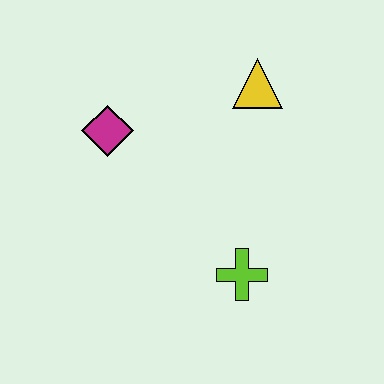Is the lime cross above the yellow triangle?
No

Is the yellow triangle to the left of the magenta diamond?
No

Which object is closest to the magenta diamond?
The yellow triangle is closest to the magenta diamond.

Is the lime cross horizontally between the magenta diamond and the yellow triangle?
Yes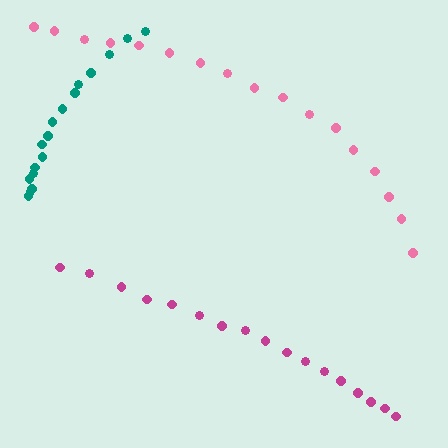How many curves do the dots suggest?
There are 3 distinct paths.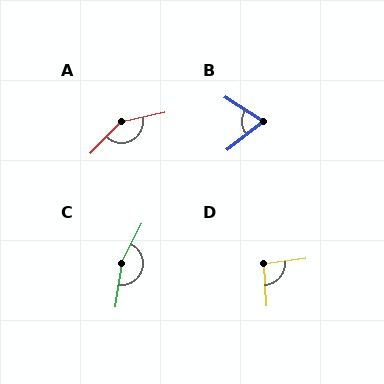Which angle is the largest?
C, at approximately 160 degrees.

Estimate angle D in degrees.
Approximately 94 degrees.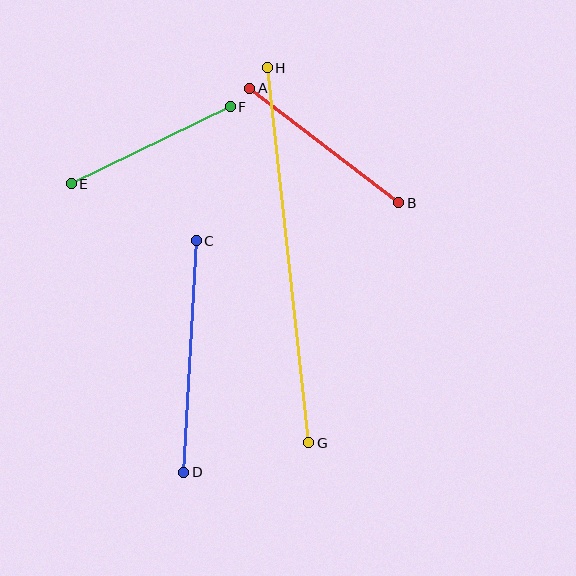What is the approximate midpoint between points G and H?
The midpoint is at approximately (288, 255) pixels.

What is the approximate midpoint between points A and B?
The midpoint is at approximately (324, 146) pixels.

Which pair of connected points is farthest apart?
Points G and H are farthest apart.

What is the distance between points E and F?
The distance is approximately 177 pixels.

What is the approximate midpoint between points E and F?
The midpoint is at approximately (151, 145) pixels.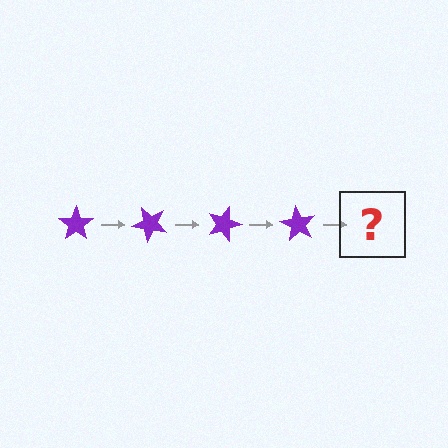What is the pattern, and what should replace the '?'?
The pattern is that the star rotates 45 degrees each step. The '?' should be a purple star rotated 180 degrees.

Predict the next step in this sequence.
The next step is a purple star rotated 180 degrees.